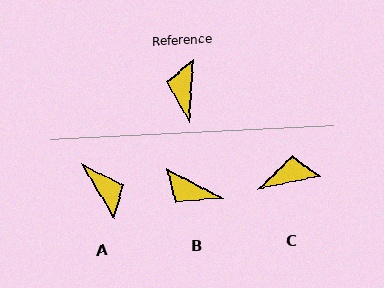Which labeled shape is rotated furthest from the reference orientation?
A, about 145 degrees away.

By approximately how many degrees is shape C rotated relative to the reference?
Approximately 75 degrees clockwise.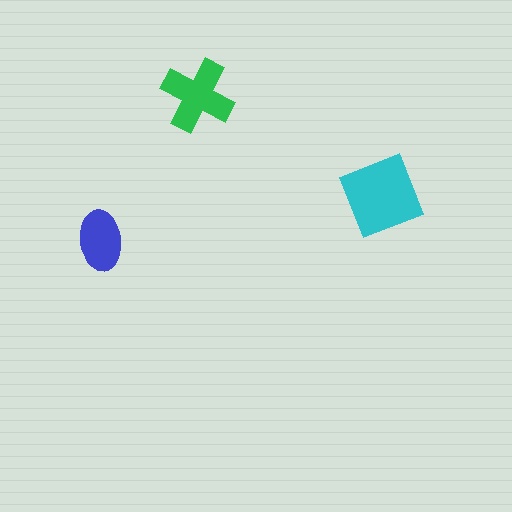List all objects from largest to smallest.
The cyan diamond, the green cross, the blue ellipse.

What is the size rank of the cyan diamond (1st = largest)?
1st.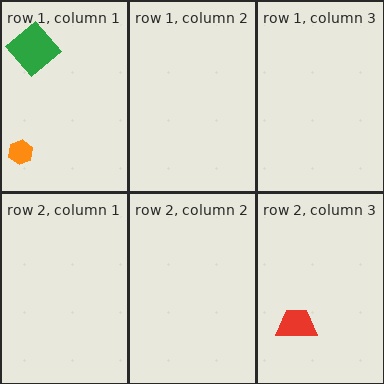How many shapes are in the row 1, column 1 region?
2.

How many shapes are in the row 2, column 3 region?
1.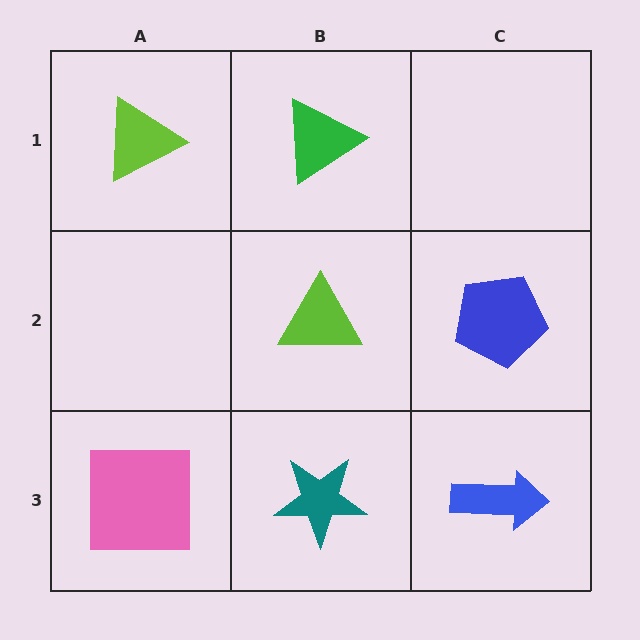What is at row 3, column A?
A pink square.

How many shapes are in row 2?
2 shapes.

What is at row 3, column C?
A blue arrow.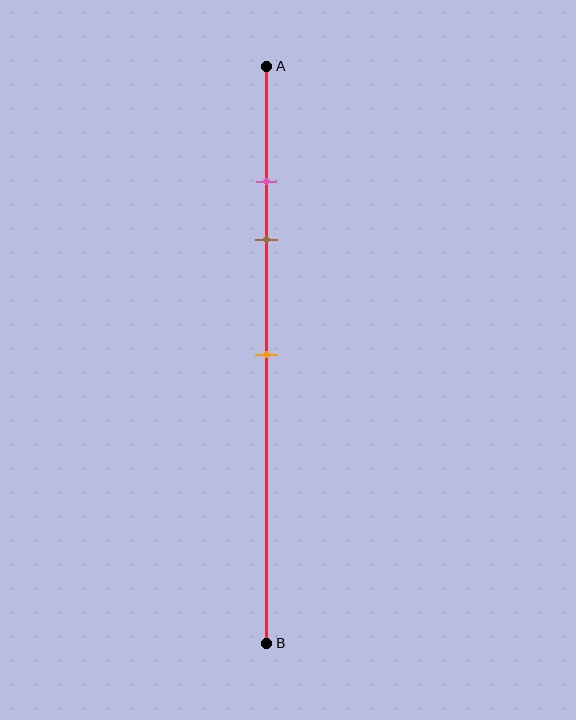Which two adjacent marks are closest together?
The pink and brown marks are the closest adjacent pair.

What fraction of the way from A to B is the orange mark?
The orange mark is approximately 50% (0.5) of the way from A to B.